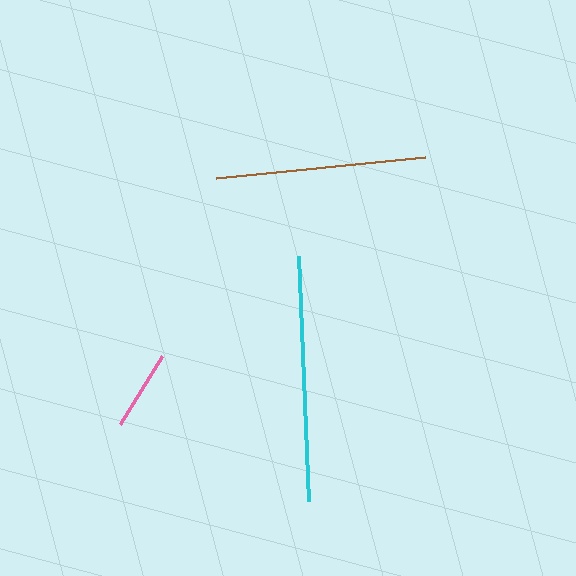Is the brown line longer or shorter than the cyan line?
The cyan line is longer than the brown line.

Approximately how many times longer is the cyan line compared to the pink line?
The cyan line is approximately 3.0 times the length of the pink line.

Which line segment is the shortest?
The pink line is the shortest at approximately 80 pixels.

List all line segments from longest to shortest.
From longest to shortest: cyan, brown, pink.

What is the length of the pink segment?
The pink segment is approximately 80 pixels long.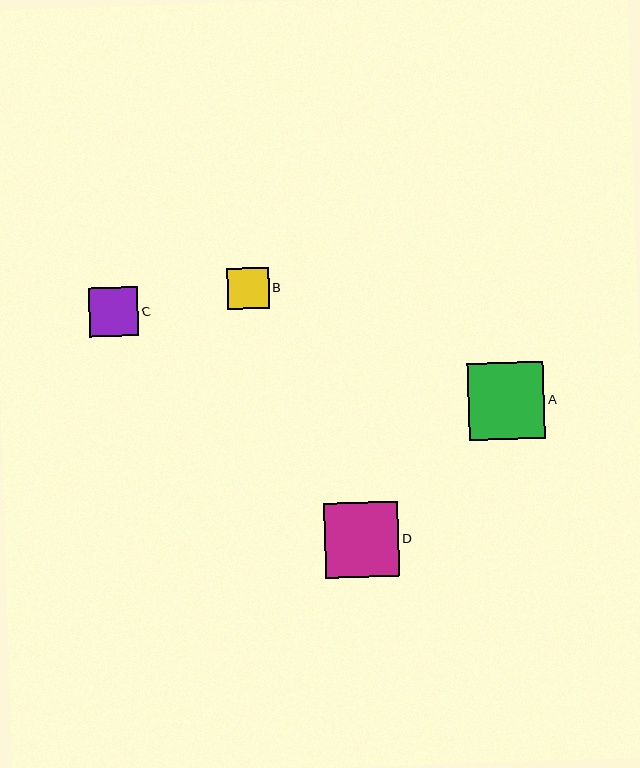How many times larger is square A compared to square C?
Square A is approximately 1.5 times the size of square C.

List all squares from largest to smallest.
From largest to smallest: A, D, C, B.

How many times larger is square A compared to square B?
Square A is approximately 1.8 times the size of square B.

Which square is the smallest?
Square B is the smallest with a size of approximately 42 pixels.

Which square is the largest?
Square A is the largest with a size of approximately 77 pixels.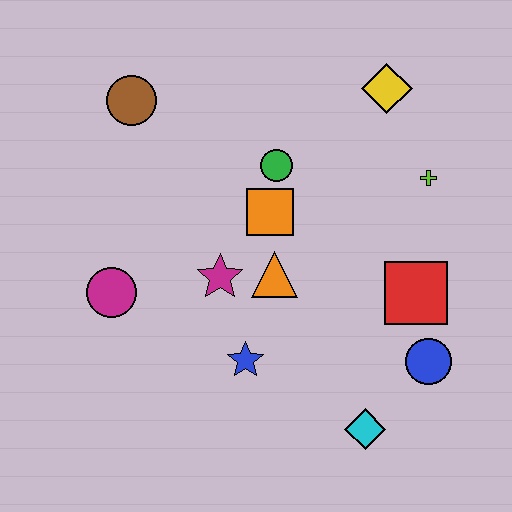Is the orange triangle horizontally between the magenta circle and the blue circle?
Yes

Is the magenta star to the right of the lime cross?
No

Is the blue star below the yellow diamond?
Yes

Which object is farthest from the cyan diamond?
The brown circle is farthest from the cyan diamond.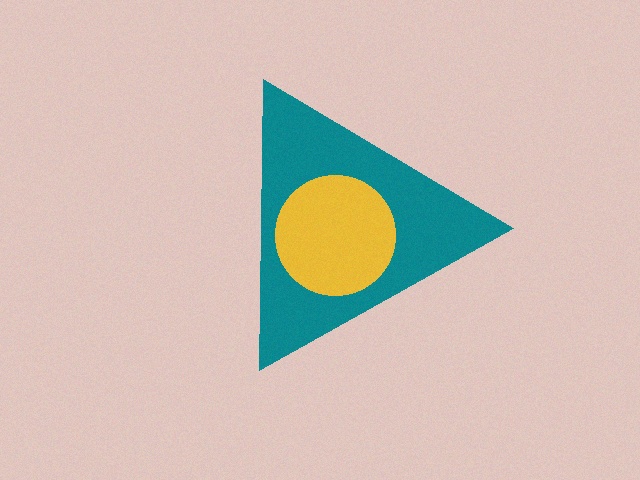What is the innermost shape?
The yellow circle.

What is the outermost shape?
The teal triangle.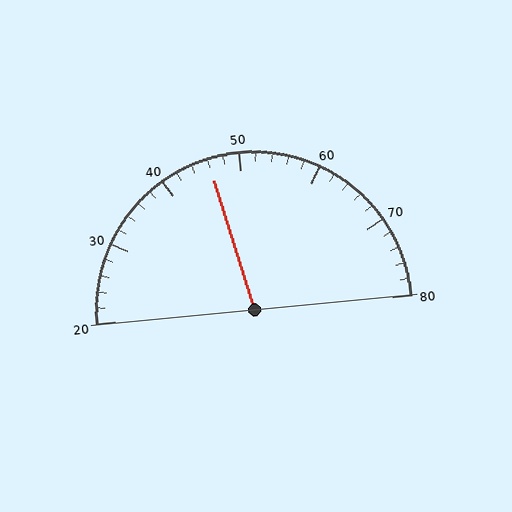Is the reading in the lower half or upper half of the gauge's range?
The reading is in the lower half of the range (20 to 80).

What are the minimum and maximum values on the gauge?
The gauge ranges from 20 to 80.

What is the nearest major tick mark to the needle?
The nearest major tick mark is 50.